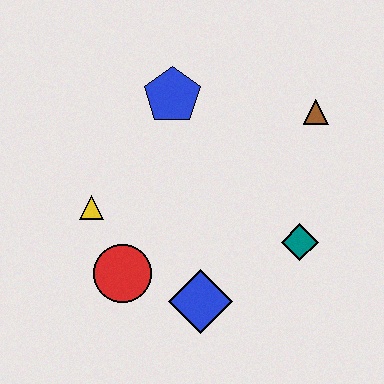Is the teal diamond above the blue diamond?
Yes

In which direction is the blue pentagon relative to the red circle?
The blue pentagon is above the red circle.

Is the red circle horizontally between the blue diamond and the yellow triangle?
Yes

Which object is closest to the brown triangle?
The teal diamond is closest to the brown triangle.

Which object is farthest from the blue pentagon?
The blue diamond is farthest from the blue pentagon.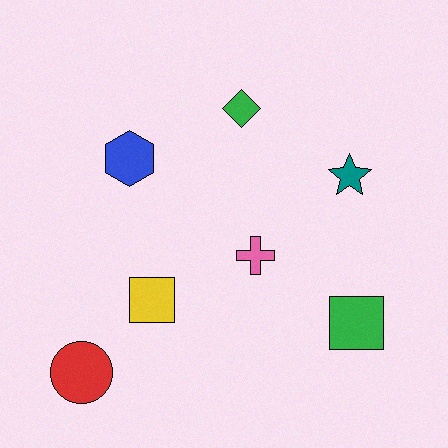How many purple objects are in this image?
There are no purple objects.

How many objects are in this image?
There are 7 objects.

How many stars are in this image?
There is 1 star.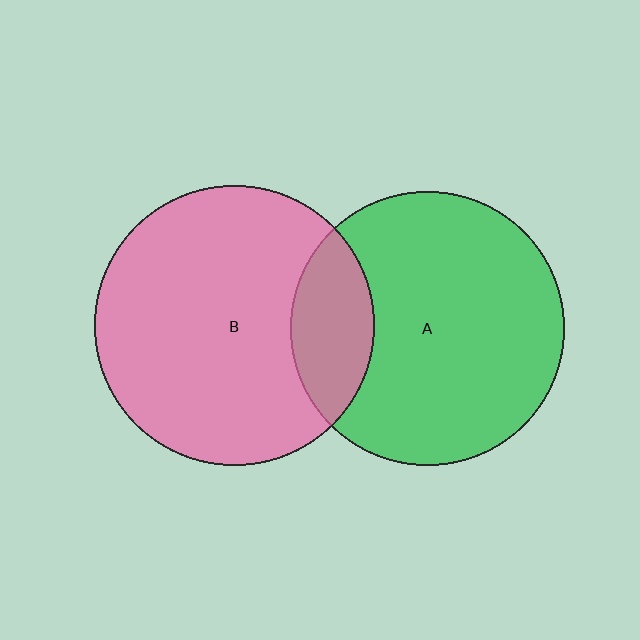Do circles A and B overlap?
Yes.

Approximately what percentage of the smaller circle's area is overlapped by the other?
Approximately 20%.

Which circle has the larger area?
Circle B (pink).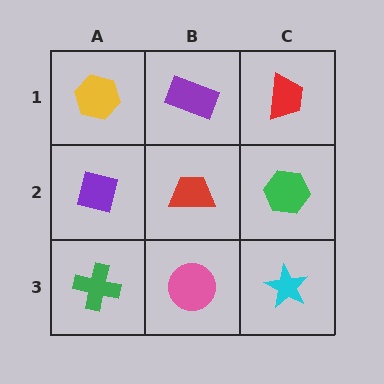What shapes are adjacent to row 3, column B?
A red trapezoid (row 2, column B), a green cross (row 3, column A), a cyan star (row 3, column C).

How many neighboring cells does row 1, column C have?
2.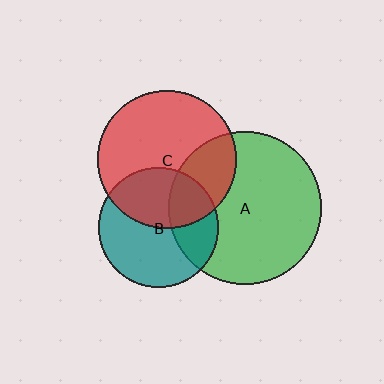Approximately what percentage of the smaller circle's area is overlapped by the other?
Approximately 30%.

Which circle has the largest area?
Circle A (green).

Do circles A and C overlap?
Yes.